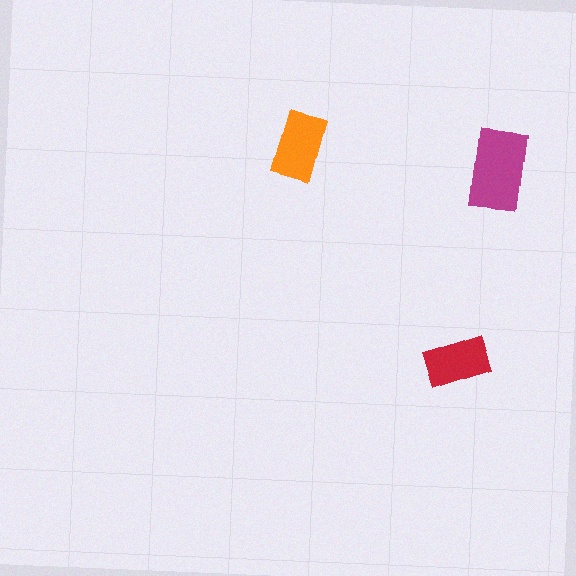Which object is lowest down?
The red rectangle is bottommost.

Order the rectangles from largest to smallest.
the magenta one, the orange one, the red one.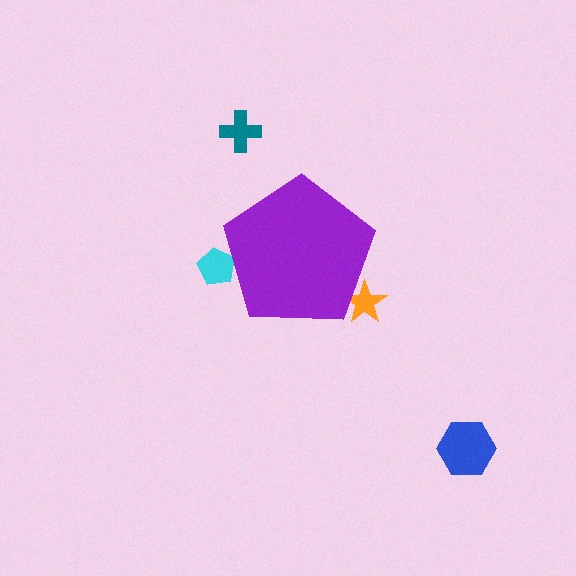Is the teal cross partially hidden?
No, the teal cross is fully visible.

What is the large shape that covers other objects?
A purple pentagon.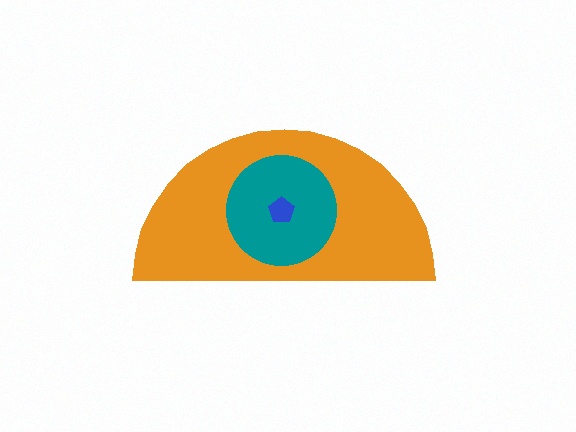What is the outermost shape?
The orange semicircle.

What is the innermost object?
The blue pentagon.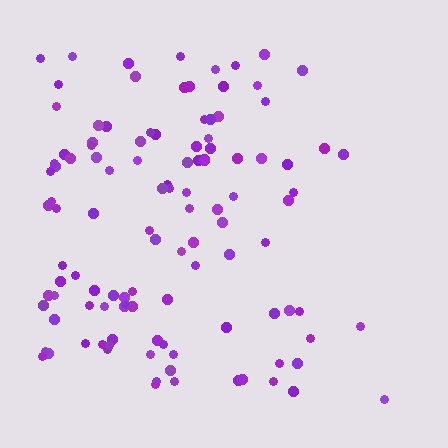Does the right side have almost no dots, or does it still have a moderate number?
Still a moderate number, just noticeably fewer than the left.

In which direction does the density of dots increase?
From right to left, with the left side densest.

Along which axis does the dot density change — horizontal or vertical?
Horizontal.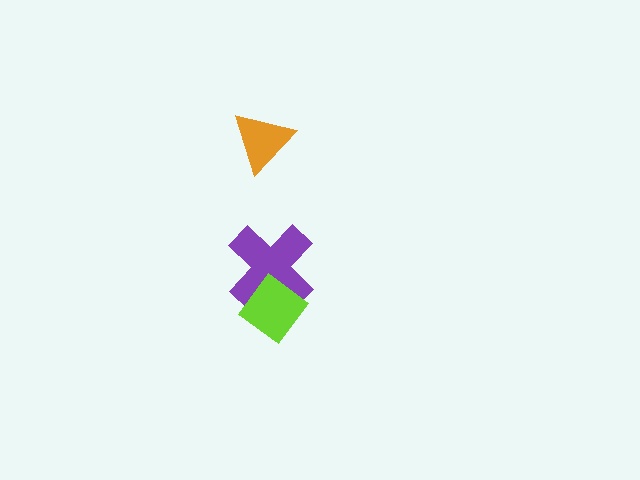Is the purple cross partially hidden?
Yes, it is partially covered by another shape.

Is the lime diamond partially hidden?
No, no other shape covers it.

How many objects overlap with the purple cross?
1 object overlaps with the purple cross.